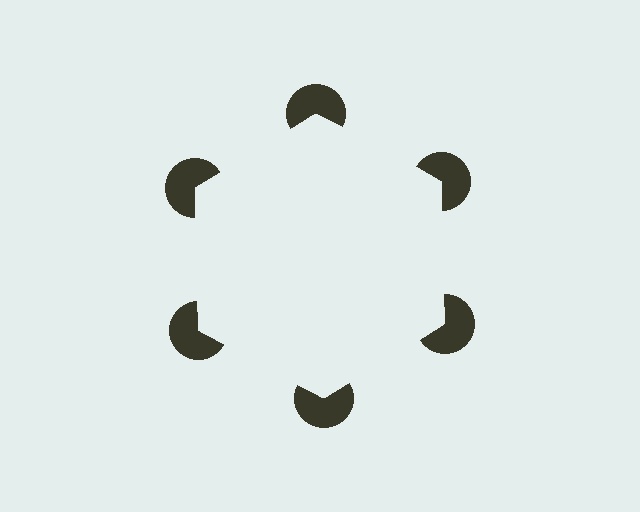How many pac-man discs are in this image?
There are 6 — one at each vertex of the illusory hexagon.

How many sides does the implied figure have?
6 sides.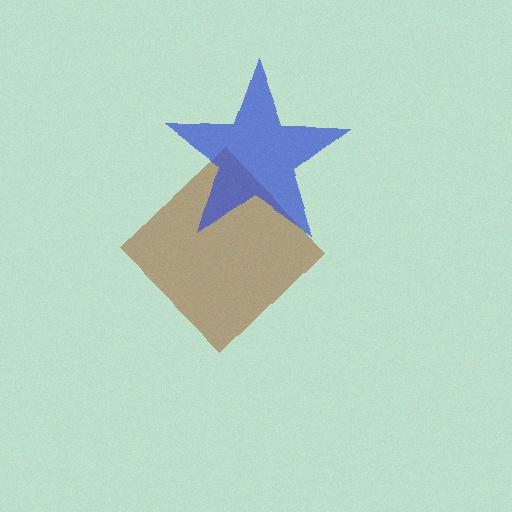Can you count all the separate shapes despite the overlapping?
Yes, there are 2 separate shapes.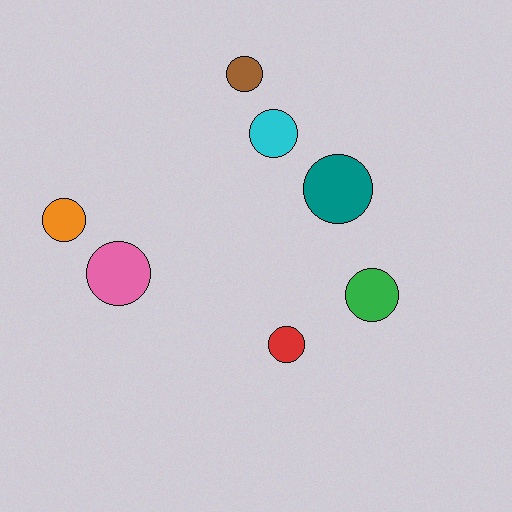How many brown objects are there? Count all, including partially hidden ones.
There is 1 brown object.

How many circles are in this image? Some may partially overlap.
There are 7 circles.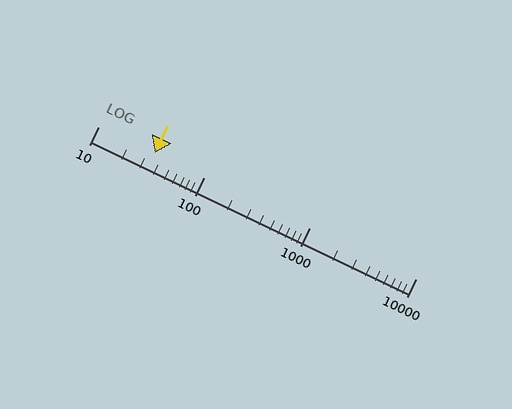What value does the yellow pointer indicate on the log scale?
The pointer indicates approximately 34.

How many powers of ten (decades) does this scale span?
The scale spans 3 decades, from 10 to 10000.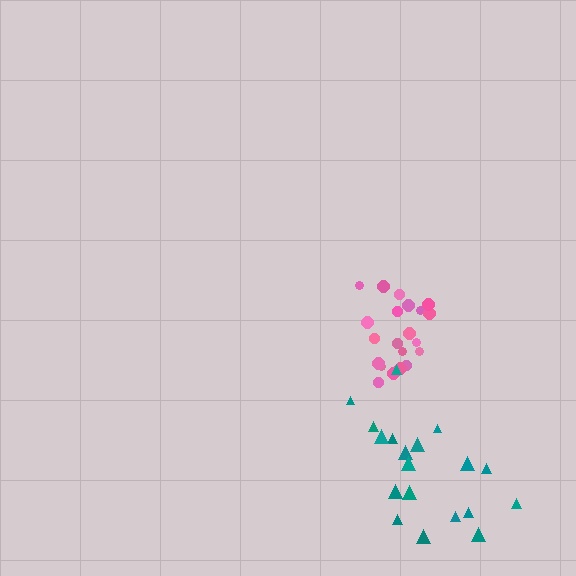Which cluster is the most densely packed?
Pink.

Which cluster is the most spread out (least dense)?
Teal.